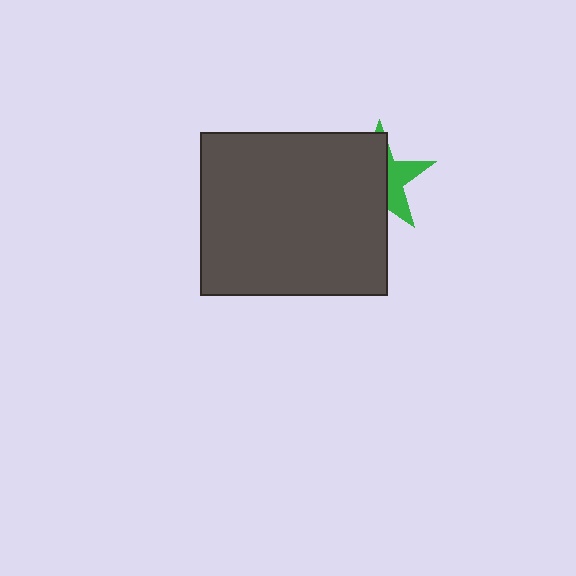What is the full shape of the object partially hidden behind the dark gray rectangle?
The partially hidden object is a green star.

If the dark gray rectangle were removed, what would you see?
You would see the complete green star.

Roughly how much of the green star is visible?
A small part of it is visible (roughly 37%).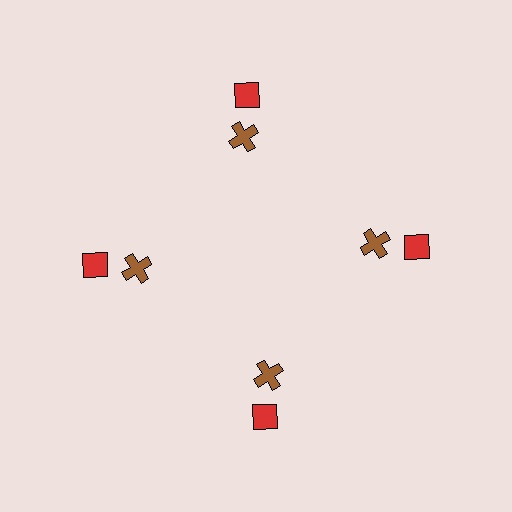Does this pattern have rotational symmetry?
Yes, this pattern has 4-fold rotational symmetry. It looks the same after rotating 90 degrees around the center.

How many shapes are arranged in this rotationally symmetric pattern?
There are 8 shapes, arranged in 4 groups of 2.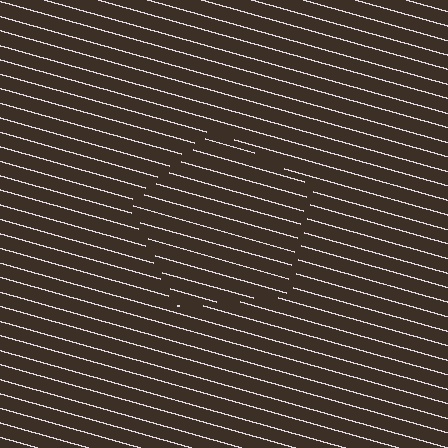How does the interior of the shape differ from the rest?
The interior of the shape contains the same grating, shifted by half a period — the contour is defined by the phase discontinuity where line-ends from the inner and outer gratings abut.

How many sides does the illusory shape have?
5 sides — the line-ends trace a pentagon.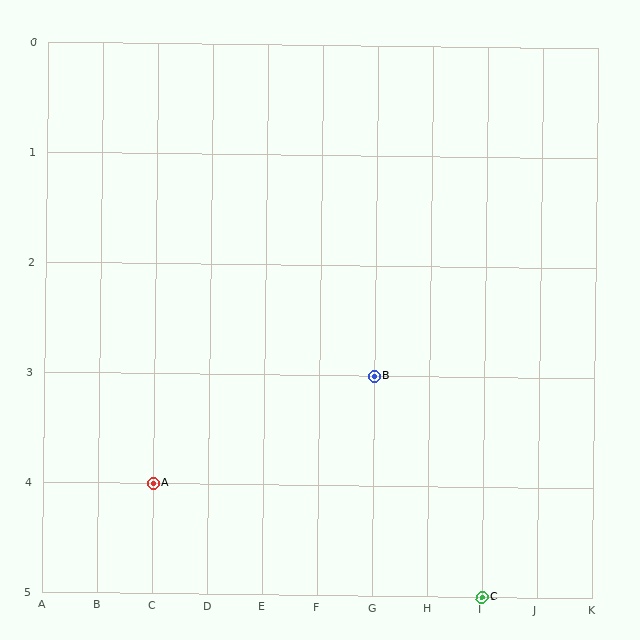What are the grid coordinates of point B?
Point B is at grid coordinates (G, 3).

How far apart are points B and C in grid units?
Points B and C are 2 columns and 2 rows apart (about 2.8 grid units diagonally).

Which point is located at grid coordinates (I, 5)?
Point C is at (I, 5).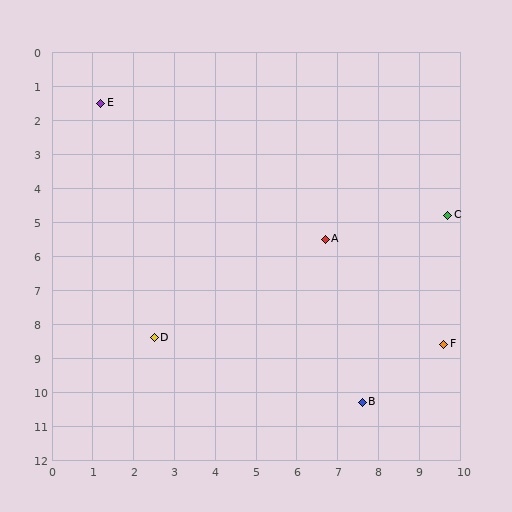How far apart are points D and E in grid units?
Points D and E are about 7.0 grid units apart.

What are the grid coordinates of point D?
Point D is at approximately (2.5, 8.4).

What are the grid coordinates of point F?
Point F is at approximately (9.6, 8.6).